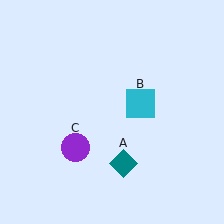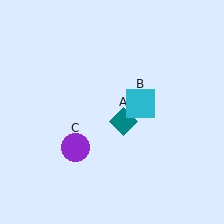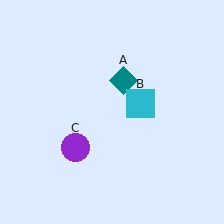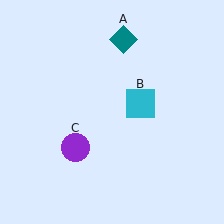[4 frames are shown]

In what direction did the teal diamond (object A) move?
The teal diamond (object A) moved up.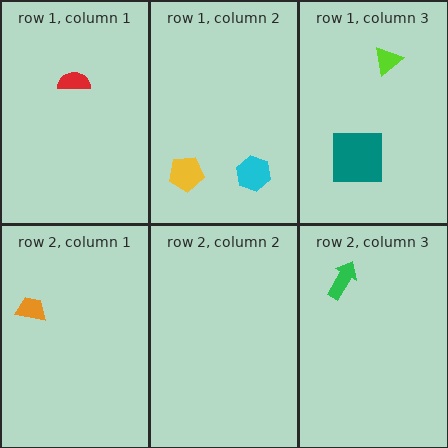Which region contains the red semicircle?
The row 1, column 1 region.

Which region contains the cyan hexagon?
The row 1, column 2 region.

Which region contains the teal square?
The row 1, column 3 region.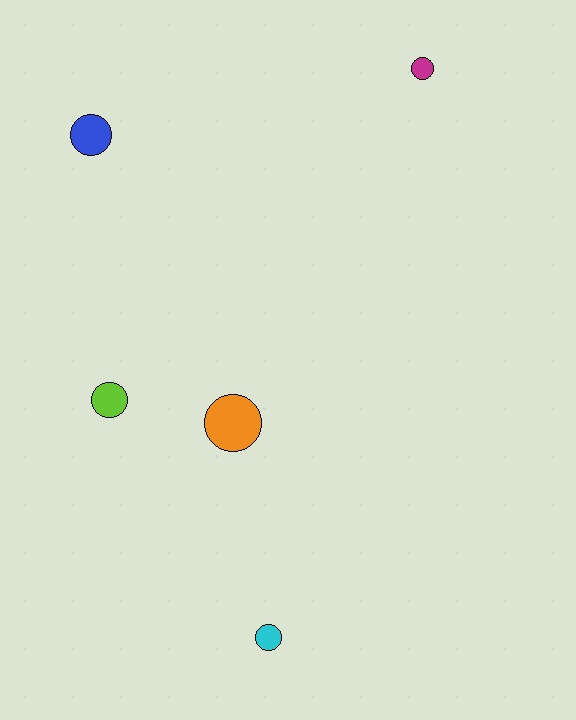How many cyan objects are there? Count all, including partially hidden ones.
There is 1 cyan object.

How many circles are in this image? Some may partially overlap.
There are 5 circles.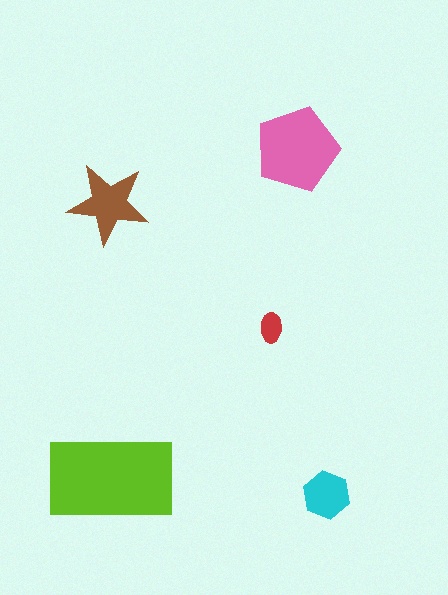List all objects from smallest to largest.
The red ellipse, the cyan hexagon, the brown star, the pink pentagon, the lime rectangle.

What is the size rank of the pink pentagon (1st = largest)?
2nd.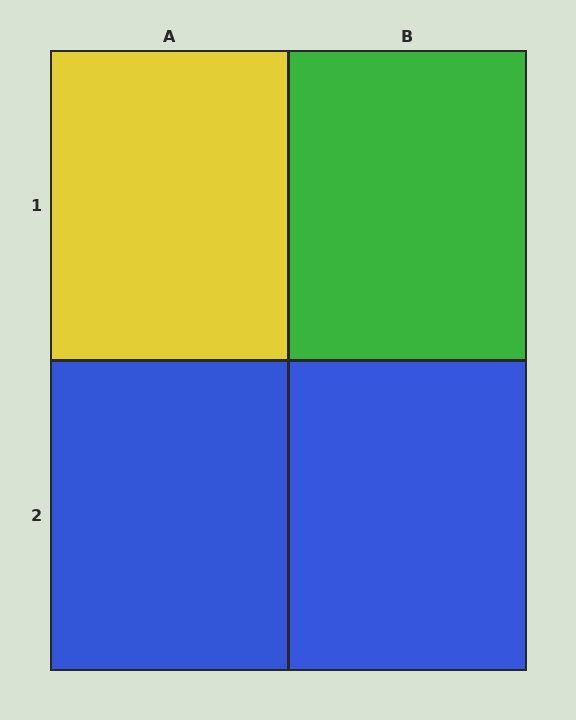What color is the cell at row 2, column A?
Blue.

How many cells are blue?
2 cells are blue.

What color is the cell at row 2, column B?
Blue.